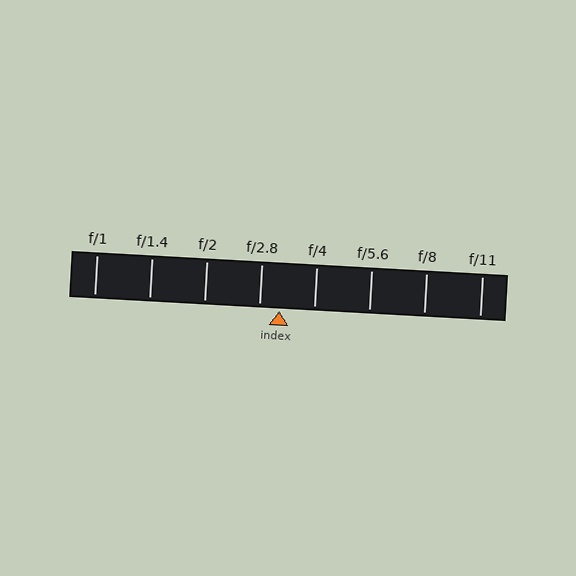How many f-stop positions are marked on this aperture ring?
There are 8 f-stop positions marked.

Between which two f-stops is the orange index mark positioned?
The index mark is between f/2.8 and f/4.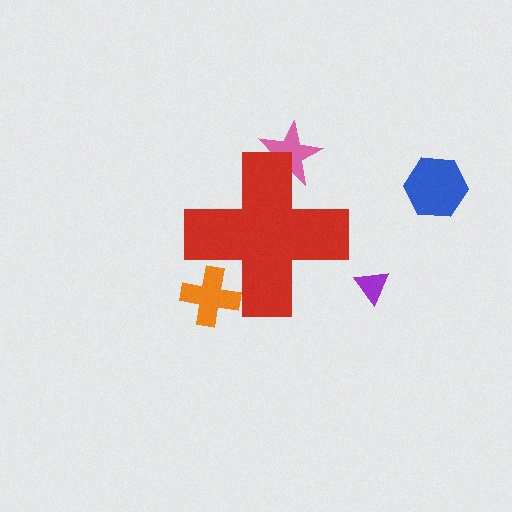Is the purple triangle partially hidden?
No, the purple triangle is fully visible.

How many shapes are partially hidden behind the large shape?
2 shapes are partially hidden.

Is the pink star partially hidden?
Yes, the pink star is partially hidden behind the red cross.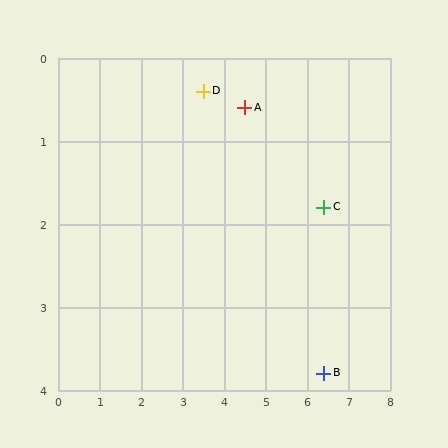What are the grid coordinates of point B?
Point B is at approximately (6.4, 3.8).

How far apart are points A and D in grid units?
Points A and D are about 1.0 grid units apart.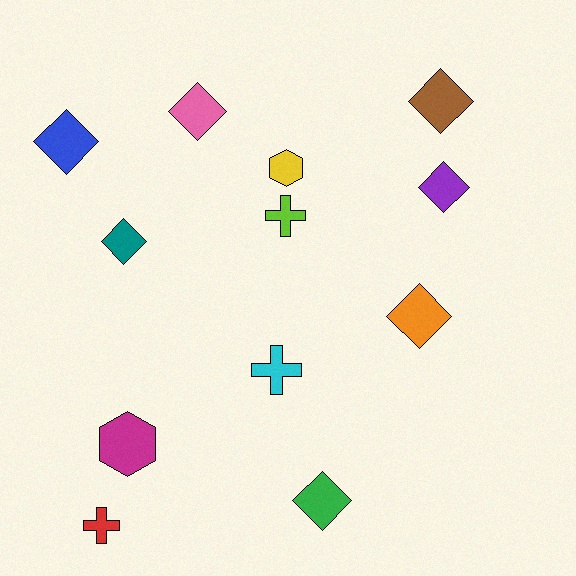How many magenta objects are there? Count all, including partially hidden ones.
There is 1 magenta object.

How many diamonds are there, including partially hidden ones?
There are 7 diamonds.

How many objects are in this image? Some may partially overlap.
There are 12 objects.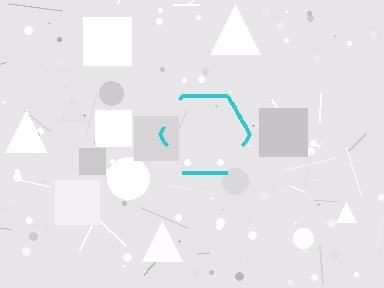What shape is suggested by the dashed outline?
The dashed outline suggests a hexagon.